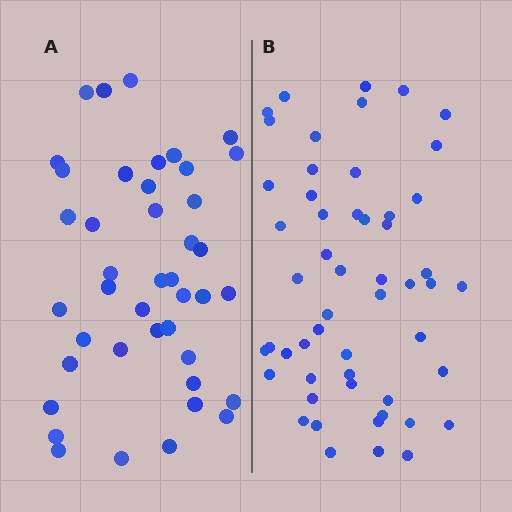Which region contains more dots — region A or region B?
Region B (the right region) has more dots.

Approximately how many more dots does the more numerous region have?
Region B has roughly 12 or so more dots than region A.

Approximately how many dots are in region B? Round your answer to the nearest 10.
About 50 dots. (The exact count is 53, which rounds to 50.)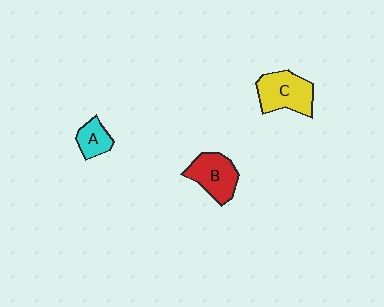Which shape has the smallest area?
Shape A (cyan).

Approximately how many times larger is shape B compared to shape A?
Approximately 1.7 times.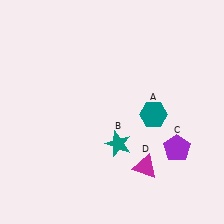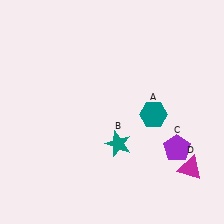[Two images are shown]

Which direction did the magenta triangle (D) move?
The magenta triangle (D) moved right.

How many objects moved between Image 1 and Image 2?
1 object moved between the two images.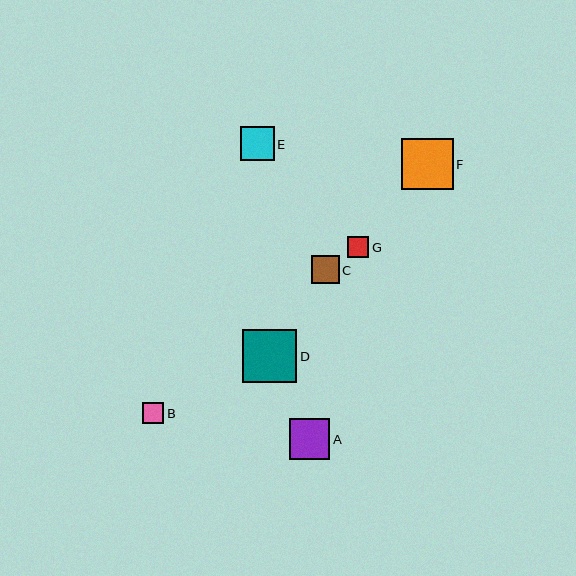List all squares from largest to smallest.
From largest to smallest: D, F, A, E, C, G, B.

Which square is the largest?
Square D is the largest with a size of approximately 54 pixels.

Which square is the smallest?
Square B is the smallest with a size of approximately 21 pixels.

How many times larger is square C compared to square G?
Square C is approximately 1.3 times the size of square G.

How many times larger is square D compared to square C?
Square D is approximately 2.0 times the size of square C.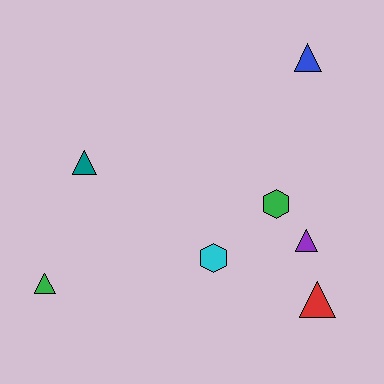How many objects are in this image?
There are 7 objects.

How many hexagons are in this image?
There are 2 hexagons.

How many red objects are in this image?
There is 1 red object.